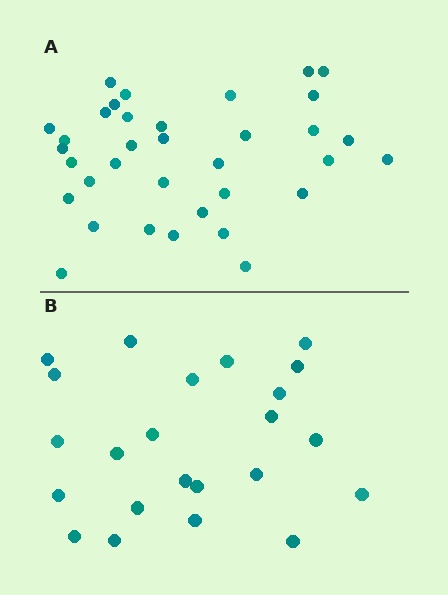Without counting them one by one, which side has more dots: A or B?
Region A (the top region) has more dots.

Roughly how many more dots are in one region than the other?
Region A has roughly 12 or so more dots than region B.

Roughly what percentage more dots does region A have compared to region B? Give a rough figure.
About 50% more.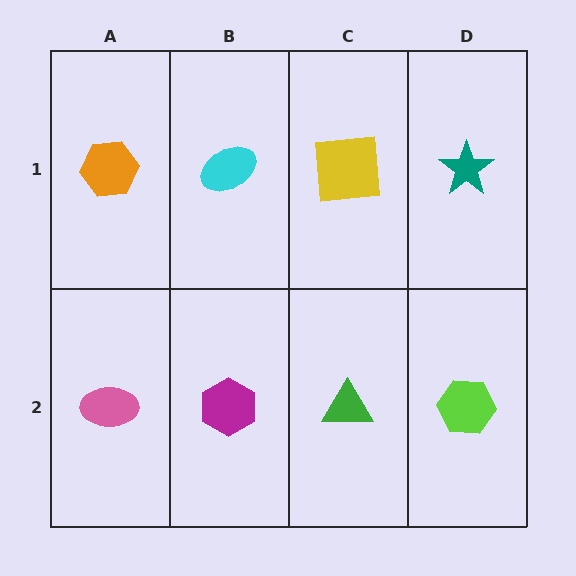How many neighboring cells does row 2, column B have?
3.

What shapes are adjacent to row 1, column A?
A pink ellipse (row 2, column A), a cyan ellipse (row 1, column B).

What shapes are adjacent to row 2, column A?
An orange hexagon (row 1, column A), a magenta hexagon (row 2, column B).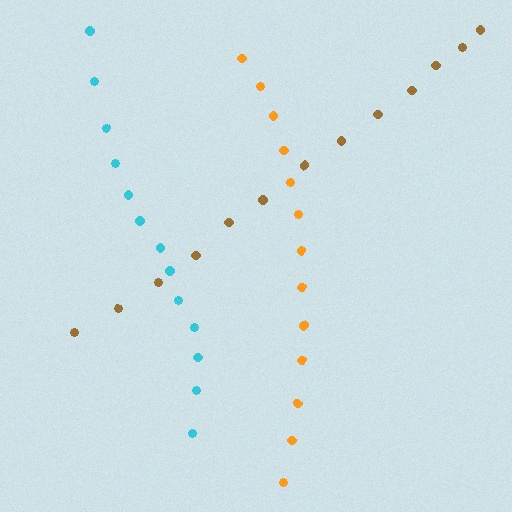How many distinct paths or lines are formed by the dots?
There are 3 distinct paths.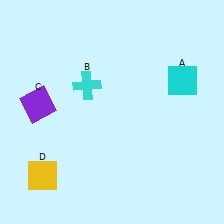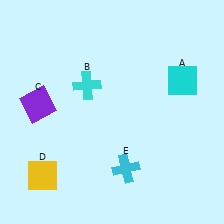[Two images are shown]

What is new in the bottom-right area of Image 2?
A cyan cross (E) was added in the bottom-right area of Image 2.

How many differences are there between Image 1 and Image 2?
There is 1 difference between the two images.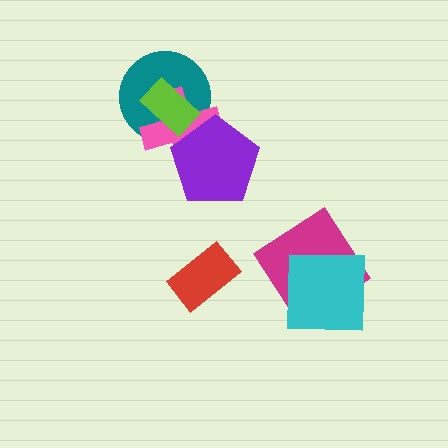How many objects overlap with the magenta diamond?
1 object overlaps with the magenta diamond.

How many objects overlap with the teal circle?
3 objects overlap with the teal circle.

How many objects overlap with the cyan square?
1 object overlaps with the cyan square.